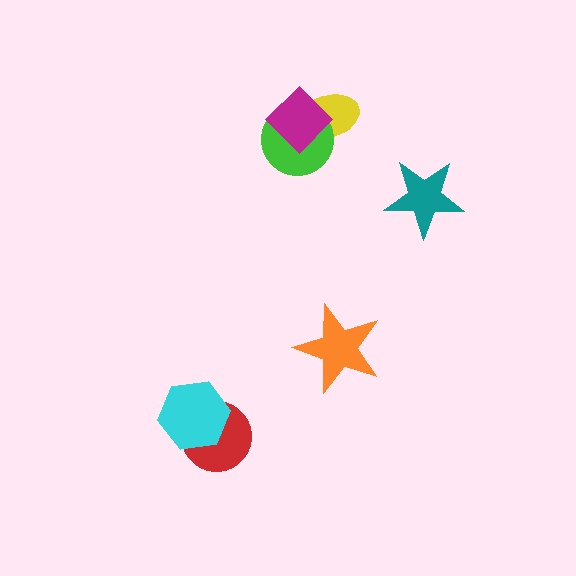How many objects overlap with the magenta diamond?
2 objects overlap with the magenta diamond.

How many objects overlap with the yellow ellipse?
2 objects overlap with the yellow ellipse.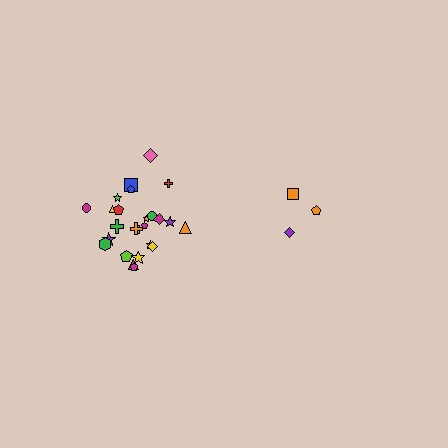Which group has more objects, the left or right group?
The left group.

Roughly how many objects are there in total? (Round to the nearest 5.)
Roughly 30 objects in total.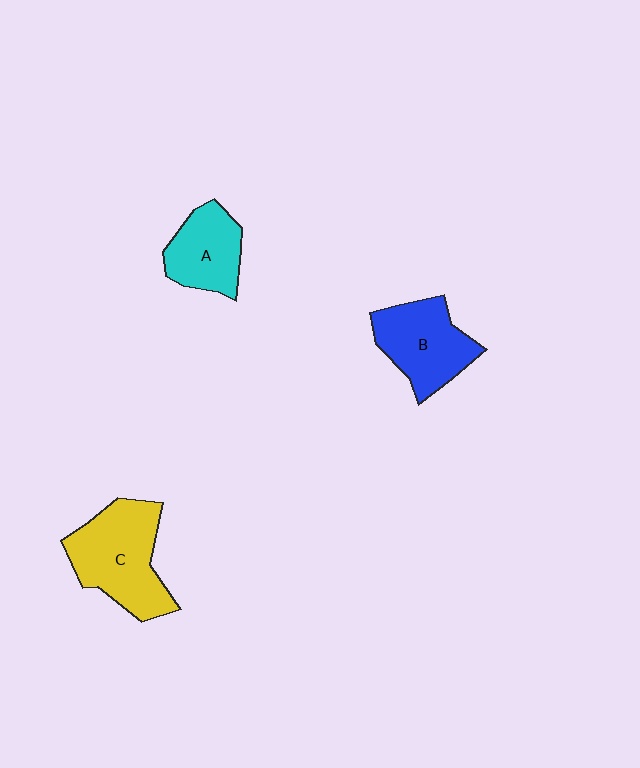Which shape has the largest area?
Shape C (yellow).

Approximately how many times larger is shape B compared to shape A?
Approximately 1.2 times.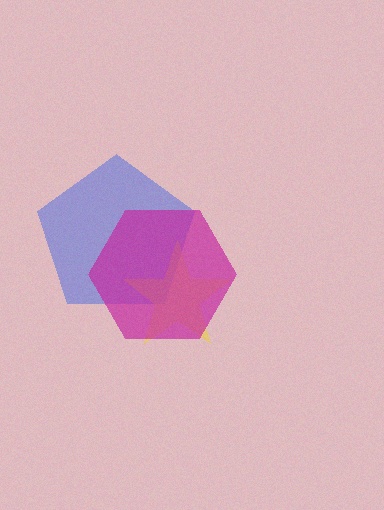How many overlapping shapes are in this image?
There are 3 overlapping shapes in the image.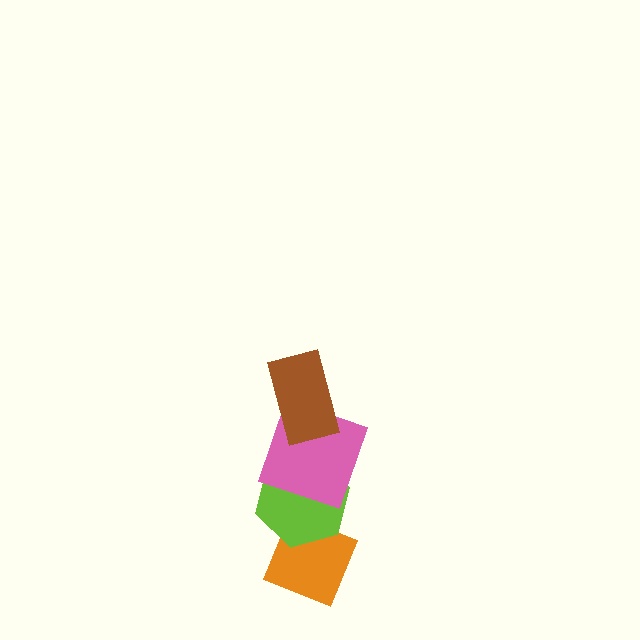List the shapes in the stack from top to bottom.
From top to bottom: the brown rectangle, the pink square, the lime hexagon, the orange diamond.